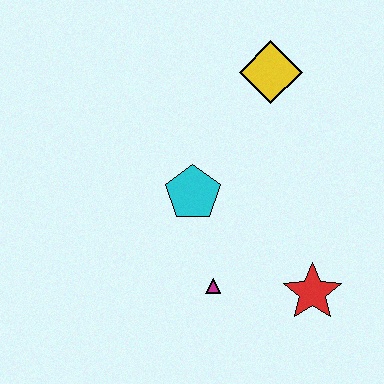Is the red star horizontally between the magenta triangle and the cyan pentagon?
No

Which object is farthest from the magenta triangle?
The yellow diamond is farthest from the magenta triangle.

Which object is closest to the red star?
The magenta triangle is closest to the red star.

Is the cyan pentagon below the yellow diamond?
Yes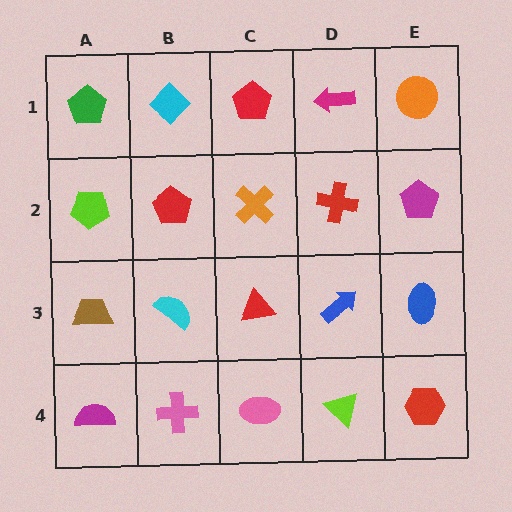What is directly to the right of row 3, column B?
A red triangle.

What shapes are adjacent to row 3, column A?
A lime pentagon (row 2, column A), a magenta semicircle (row 4, column A), a cyan semicircle (row 3, column B).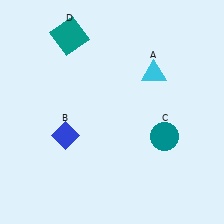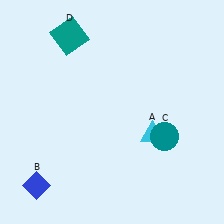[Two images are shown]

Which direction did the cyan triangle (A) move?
The cyan triangle (A) moved down.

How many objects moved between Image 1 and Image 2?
2 objects moved between the two images.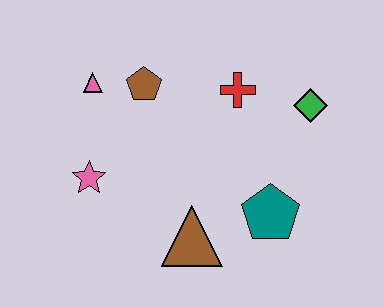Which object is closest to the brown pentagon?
The pink triangle is closest to the brown pentagon.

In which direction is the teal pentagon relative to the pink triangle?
The teal pentagon is to the right of the pink triangle.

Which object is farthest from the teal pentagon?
The pink triangle is farthest from the teal pentagon.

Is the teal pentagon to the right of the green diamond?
No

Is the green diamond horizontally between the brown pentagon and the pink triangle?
No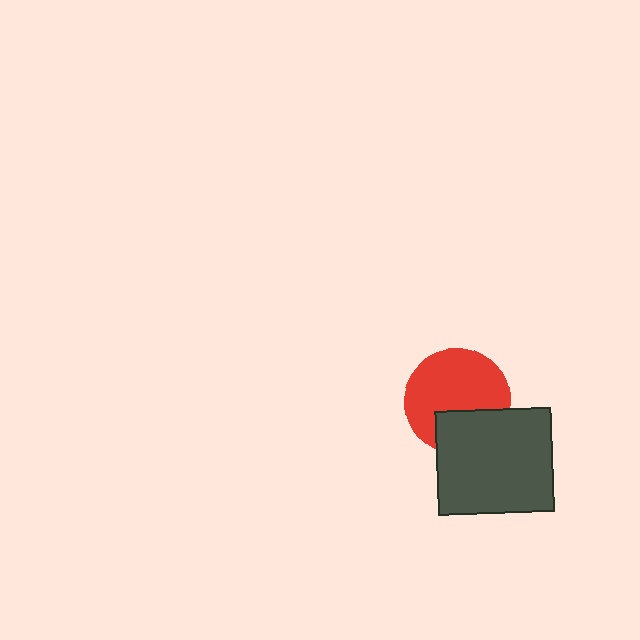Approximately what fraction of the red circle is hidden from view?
Roughly 30% of the red circle is hidden behind the dark gray rectangle.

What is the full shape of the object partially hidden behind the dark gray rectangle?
The partially hidden object is a red circle.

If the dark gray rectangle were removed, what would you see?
You would see the complete red circle.